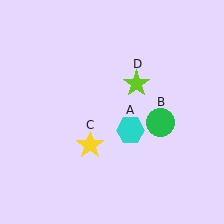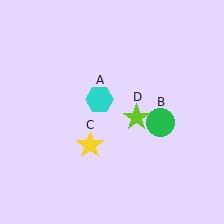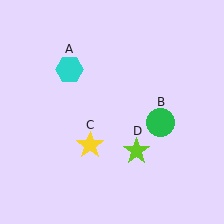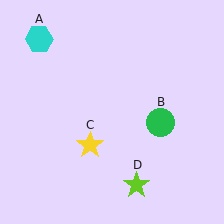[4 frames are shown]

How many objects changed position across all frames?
2 objects changed position: cyan hexagon (object A), lime star (object D).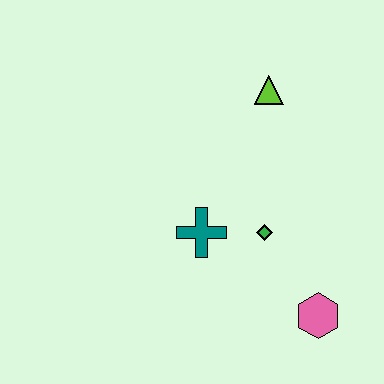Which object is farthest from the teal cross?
The lime triangle is farthest from the teal cross.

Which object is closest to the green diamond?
The teal cross is closest to the green diamond.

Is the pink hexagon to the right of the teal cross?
Yes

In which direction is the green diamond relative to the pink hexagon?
The green diamond is above the pink hexagon.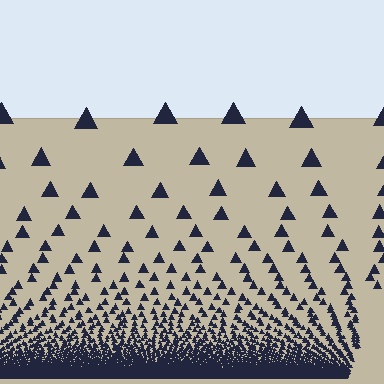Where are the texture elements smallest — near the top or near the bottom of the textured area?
Near the bottom.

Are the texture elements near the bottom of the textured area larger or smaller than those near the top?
Smaller. The gradient is inverted — elements near the bottom are smaller and denser.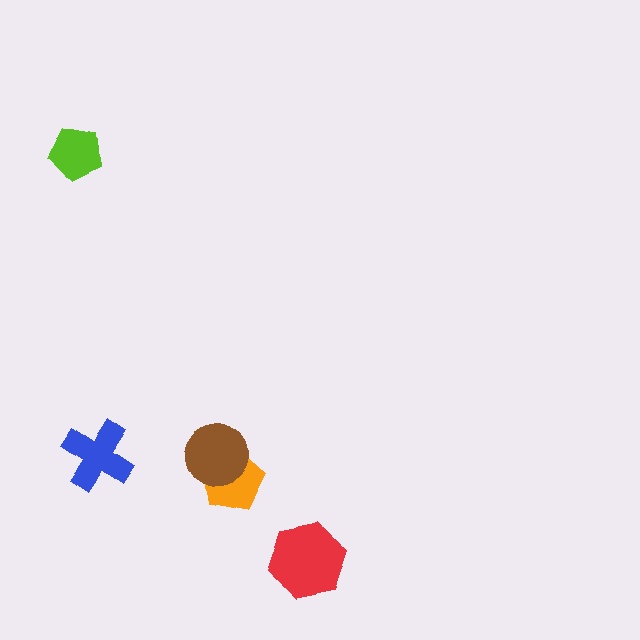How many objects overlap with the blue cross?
0 objects overlap with the blue cross.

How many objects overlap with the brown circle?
1 object overlaps with the brown circle.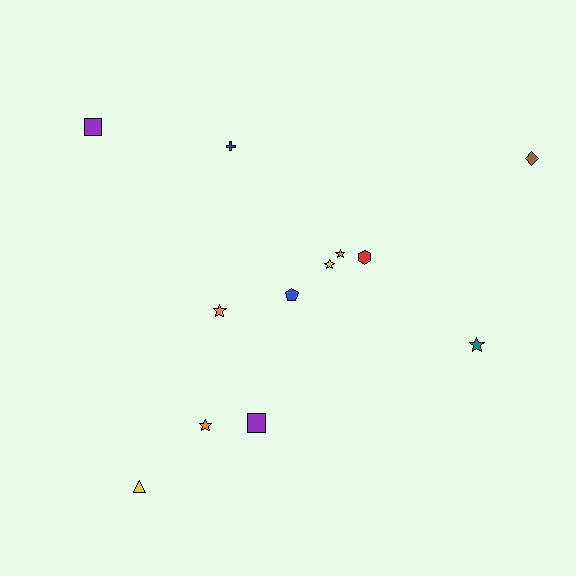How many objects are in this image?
There are 12 objects.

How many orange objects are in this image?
There are 3 orange objects.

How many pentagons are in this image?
There is 1 pentagon.